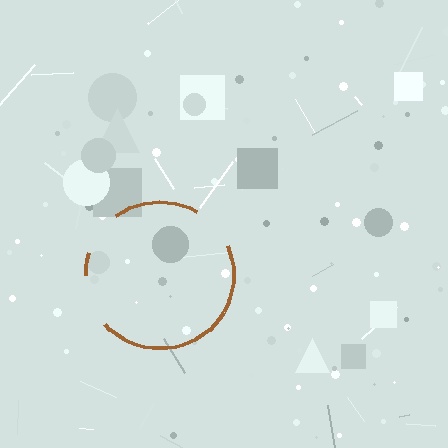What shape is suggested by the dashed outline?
The dashed outline suggests a circle.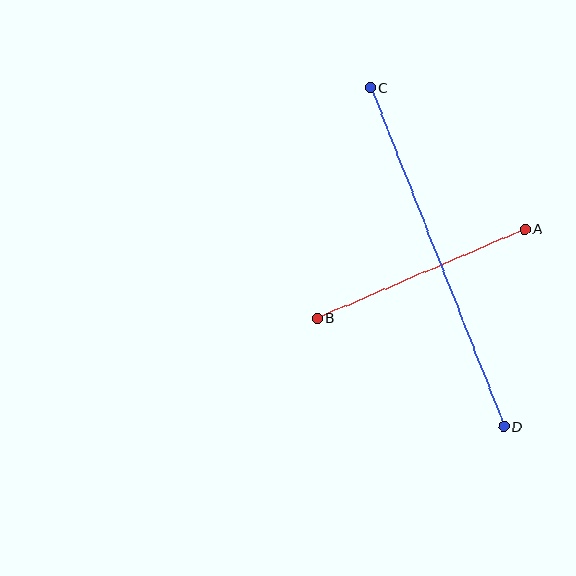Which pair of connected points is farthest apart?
Points C and D are farthest apart.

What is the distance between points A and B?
The distance is approximately 226 pixels.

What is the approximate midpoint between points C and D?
The midpoint is at approximately (437, 257) pixels.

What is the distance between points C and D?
The distance is approximately 364 pixels.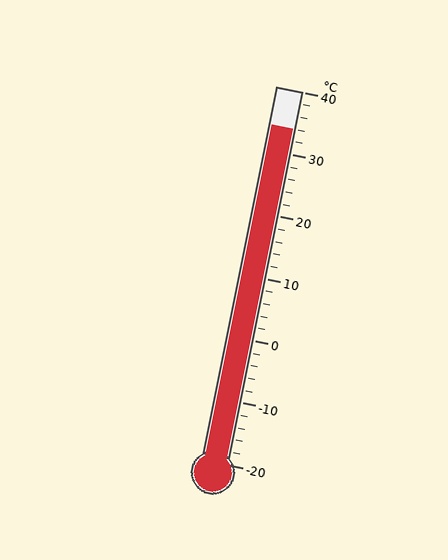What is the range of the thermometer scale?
The thermometer scale ranges from -20°C to 40°C.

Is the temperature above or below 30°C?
The temperature is above 30°C.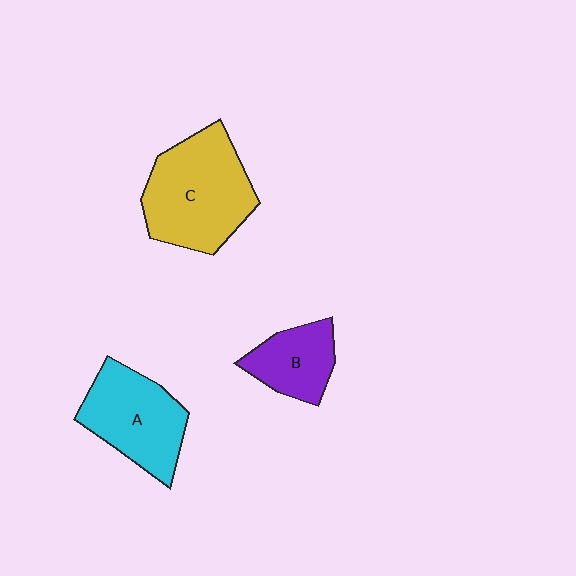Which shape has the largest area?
Shape C (yellow).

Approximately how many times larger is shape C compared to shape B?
Approximately 1.9 times.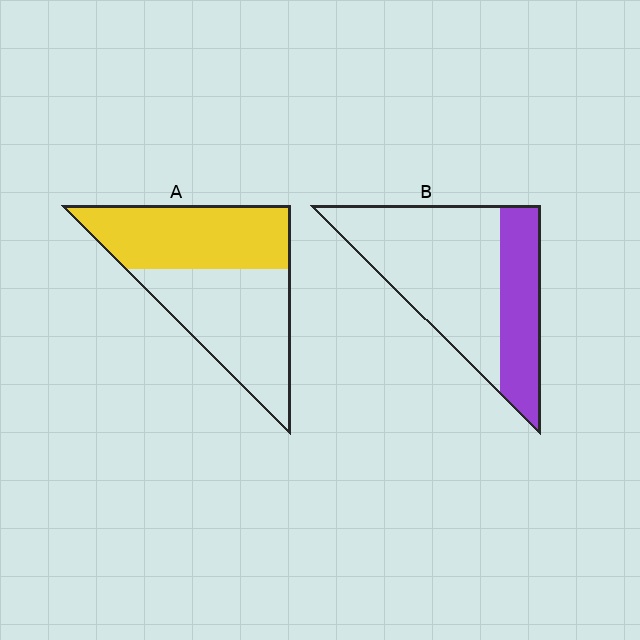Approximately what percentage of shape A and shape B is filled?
A is approximately 50% and B is approximately 30%.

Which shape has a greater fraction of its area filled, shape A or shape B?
Shape A.